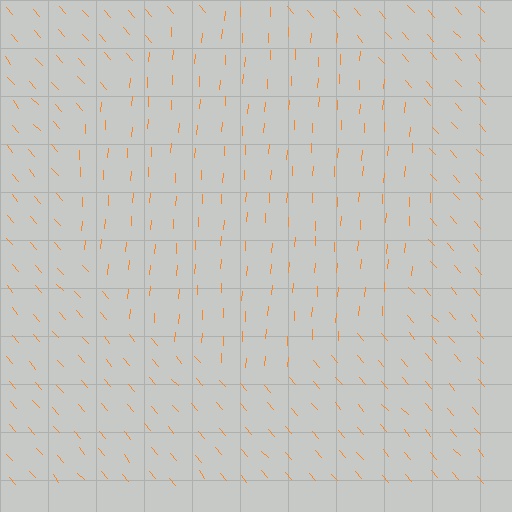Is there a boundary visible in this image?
Yes, there is a texture boundary formed by a change in line orientation.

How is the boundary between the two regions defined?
The boundary is defined purely by a change in line orientation (approximately 45 degrees difference). All lines are the same color and thickness.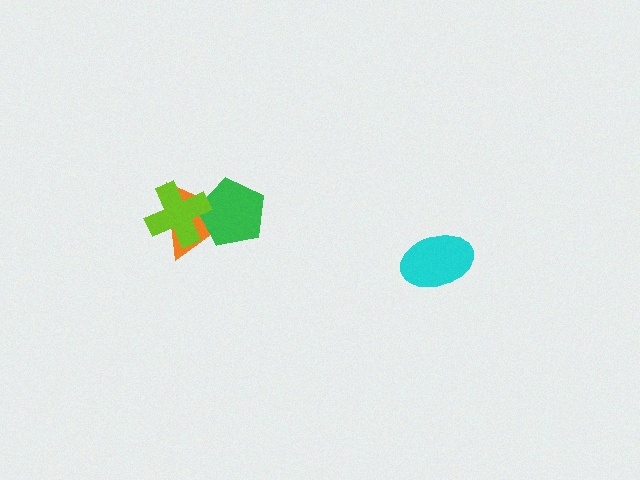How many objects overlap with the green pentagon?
2 objects overlap with the green pentagon.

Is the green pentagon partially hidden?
Yes, it is partially covered by another shape.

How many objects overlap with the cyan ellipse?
0 objects overlap with the cyan ellipse.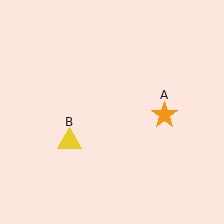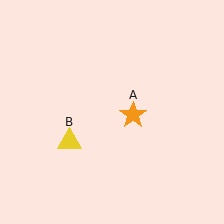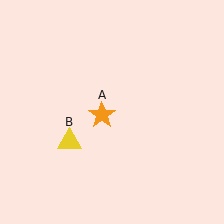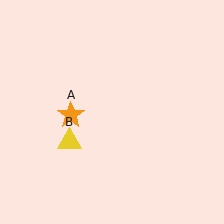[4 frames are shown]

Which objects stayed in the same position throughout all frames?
Yellow triangle (object B) remained stationary.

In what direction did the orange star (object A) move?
The orange star (object A) moved left.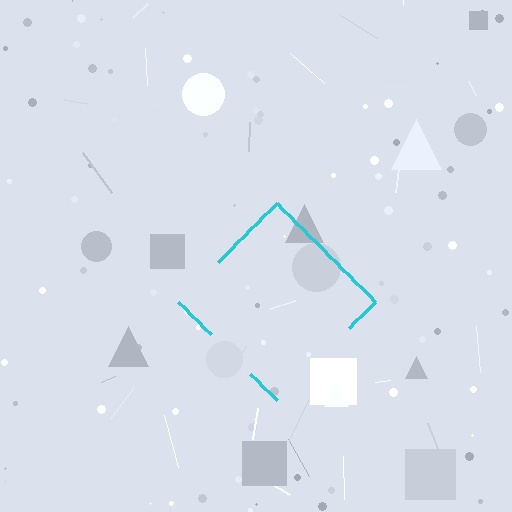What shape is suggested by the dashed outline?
The dashed outline suggests a diamond.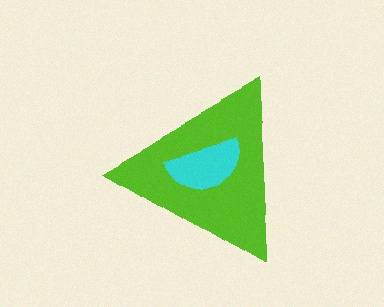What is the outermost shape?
The lime triangle.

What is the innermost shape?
The cyan semicircle.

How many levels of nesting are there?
2.